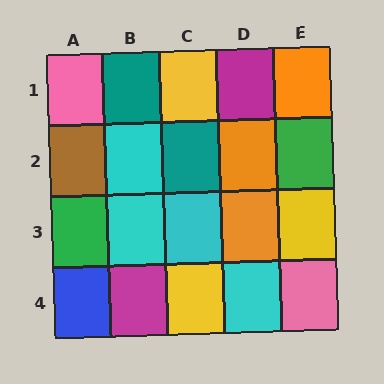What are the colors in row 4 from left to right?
Blue, magenta, yellow, cyan, pink.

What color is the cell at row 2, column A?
Brown.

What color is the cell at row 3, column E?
Yellow.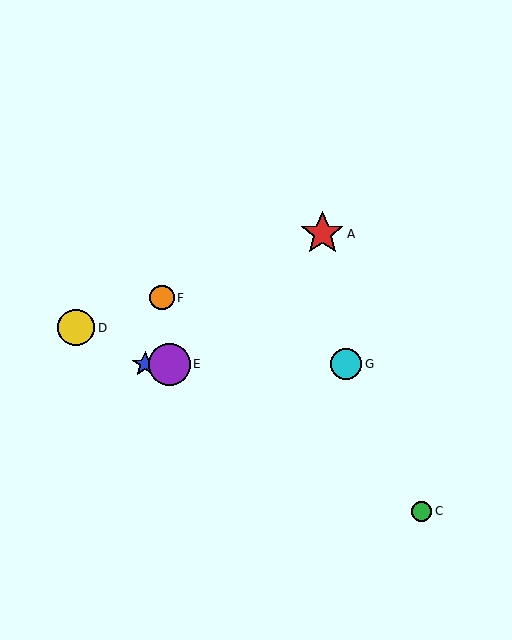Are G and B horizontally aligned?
Yes, both are at y≈364.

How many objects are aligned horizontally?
3 objects (B, E, G) are aligned horizontally.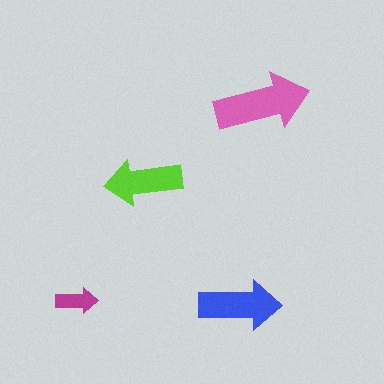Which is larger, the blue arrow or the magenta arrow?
The blue one.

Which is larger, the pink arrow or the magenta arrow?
The pink one.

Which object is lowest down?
The blue arrow is bottommost.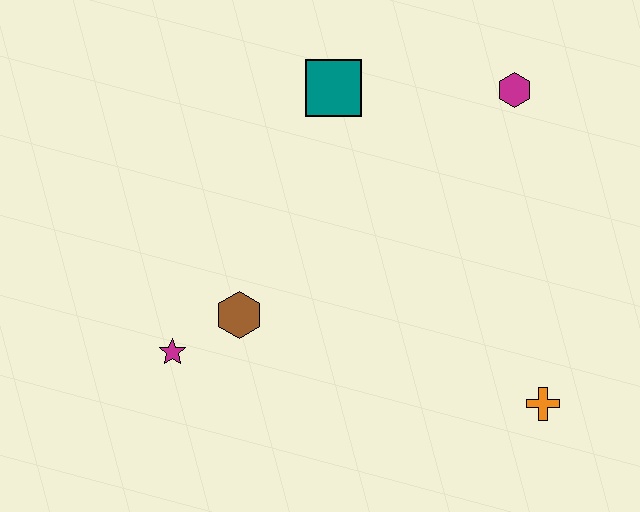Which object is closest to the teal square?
The magenta hexagon is closest to the teal square.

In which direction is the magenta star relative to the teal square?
The magenta star is below the teal square.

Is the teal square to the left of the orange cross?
Yes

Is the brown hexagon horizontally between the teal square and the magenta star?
Yes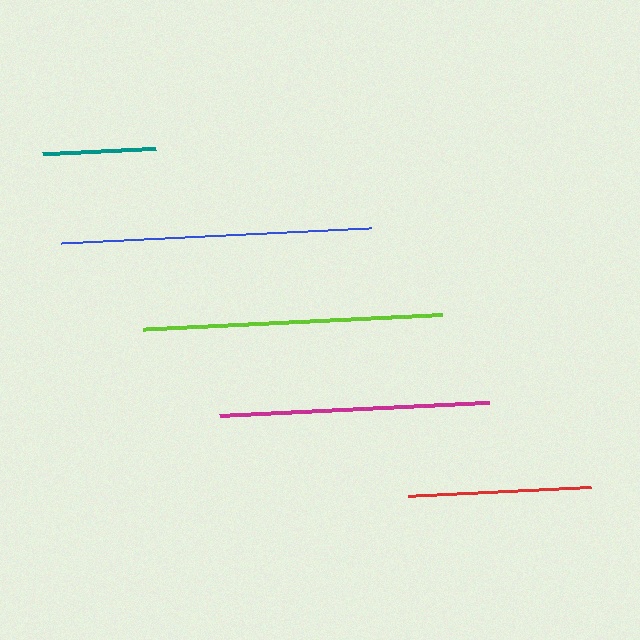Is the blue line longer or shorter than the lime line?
The blue line is longer than the lime line.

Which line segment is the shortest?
The teal line is the shortest at approximately 113 pixels.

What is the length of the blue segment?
The blue segment is approximately 310 pixels long.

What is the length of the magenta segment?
The magenta segment is approximately 269 pixels long.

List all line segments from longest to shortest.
From longest to shortest: blue, lime, magenta, red, teal.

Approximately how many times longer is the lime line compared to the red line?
The lime line is approximately 1.6 times the length of the red line.